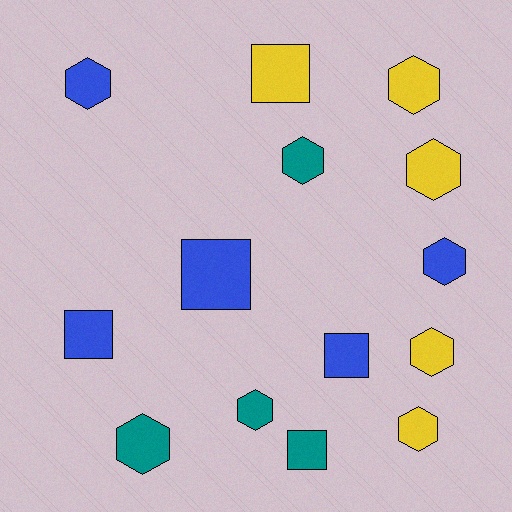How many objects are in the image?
There are 14 objects.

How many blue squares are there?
There are 3 blue squares.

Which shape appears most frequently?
Hexagon, with 9 objects.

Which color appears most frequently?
Blue, with 5 objects.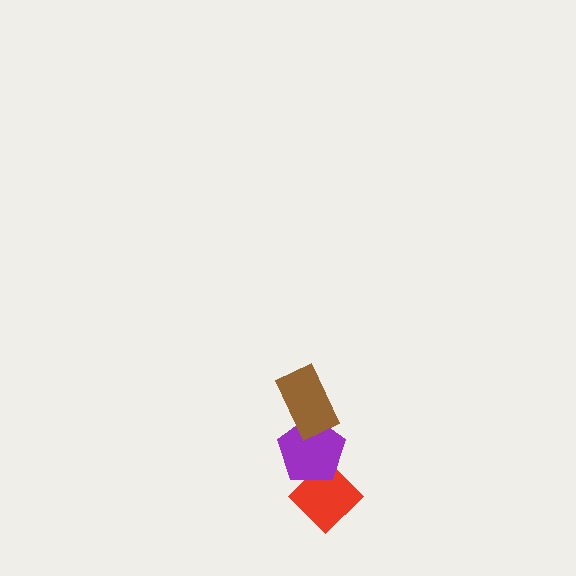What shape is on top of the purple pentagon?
The brown rectangle is on top of the purple pentagon.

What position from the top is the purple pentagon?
The purple pentagon is 2nd from the top.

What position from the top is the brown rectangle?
The brown rectangle is 1st from the top.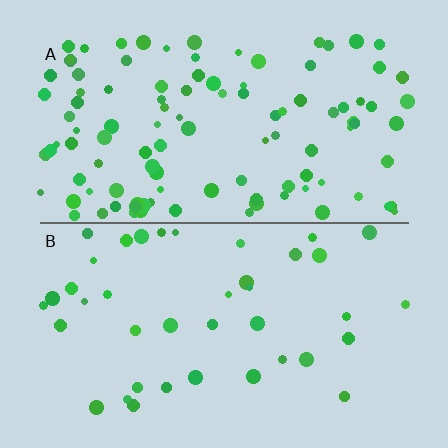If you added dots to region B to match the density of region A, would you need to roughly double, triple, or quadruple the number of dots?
Approximately triple.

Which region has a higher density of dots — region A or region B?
A (the top).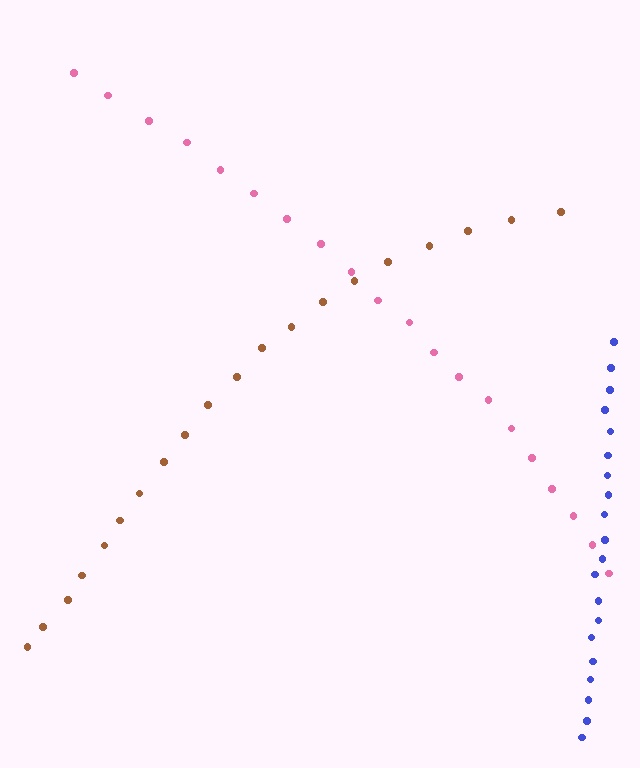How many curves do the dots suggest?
There are 3 distinct paths.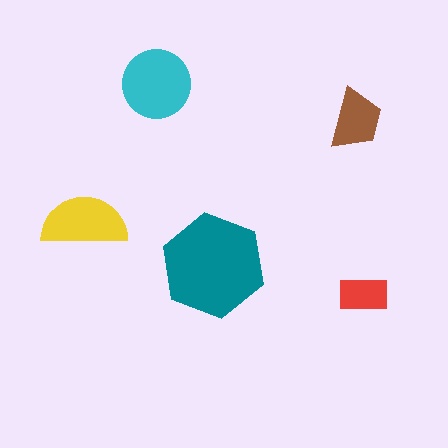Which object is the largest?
The teal hexagon.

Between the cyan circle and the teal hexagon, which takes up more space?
The teal hexagon.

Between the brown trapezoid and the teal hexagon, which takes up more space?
The teal hexagon.